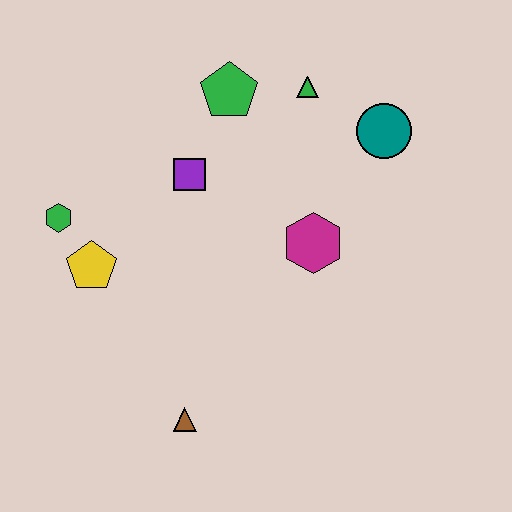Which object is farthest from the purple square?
The brown triangle is farthest from the purple square.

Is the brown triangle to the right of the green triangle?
No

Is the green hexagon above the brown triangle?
Yes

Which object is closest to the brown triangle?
The yellow pentagon is closest to the brown triangle.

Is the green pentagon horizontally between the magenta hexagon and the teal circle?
No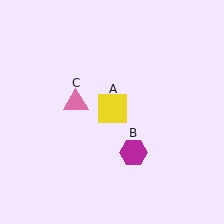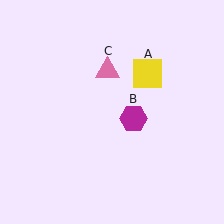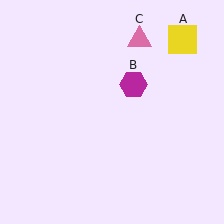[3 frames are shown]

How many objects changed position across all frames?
3 objects changed position: yellow square (object A), magenta hexagon (object B), pink triangle (object C).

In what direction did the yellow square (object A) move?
The yellow square (object A) moved up and to the right.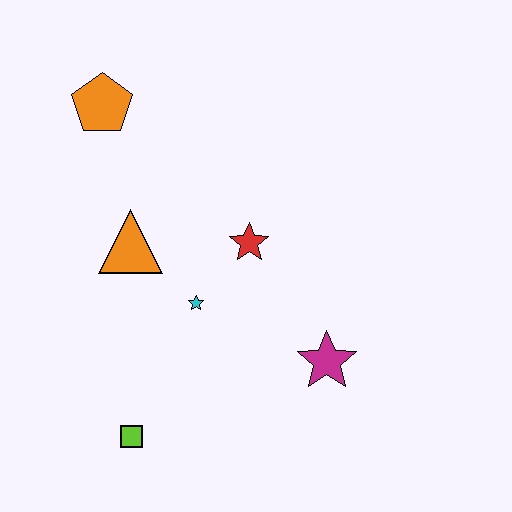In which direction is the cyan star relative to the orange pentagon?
The cyan star is below the orange pentagon.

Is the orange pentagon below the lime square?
No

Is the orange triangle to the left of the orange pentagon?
No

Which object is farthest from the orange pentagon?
The magenta star is farthest from the orange pentagon.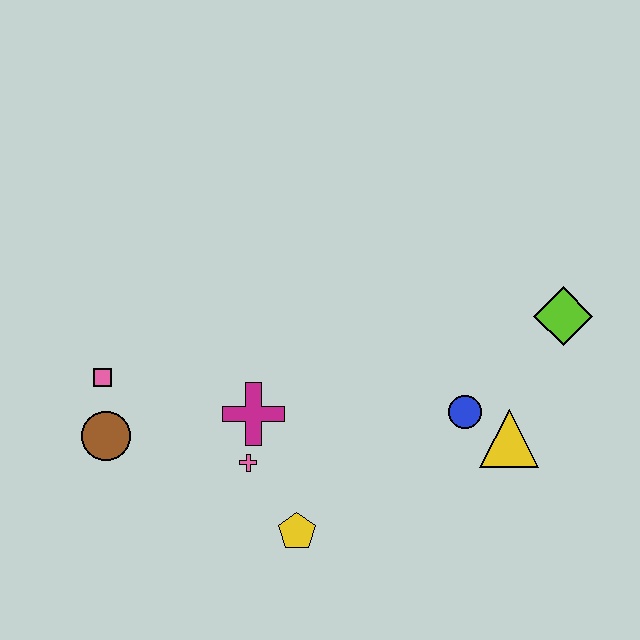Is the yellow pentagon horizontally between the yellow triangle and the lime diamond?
No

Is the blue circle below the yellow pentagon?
No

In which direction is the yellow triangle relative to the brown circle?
The yellow triangle is to the right of the brown circle.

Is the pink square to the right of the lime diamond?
No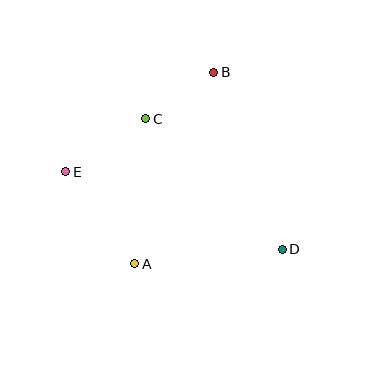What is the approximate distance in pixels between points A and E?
The distance between A and E is approximately 115 pixels.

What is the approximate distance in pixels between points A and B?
The distance between A and B is approximately 207 pixels.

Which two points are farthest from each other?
Points D and E are farthest from each other.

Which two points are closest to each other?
Points B and C are closest to each other.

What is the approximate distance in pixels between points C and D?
The distance between C and D is approximately 189 pixels.